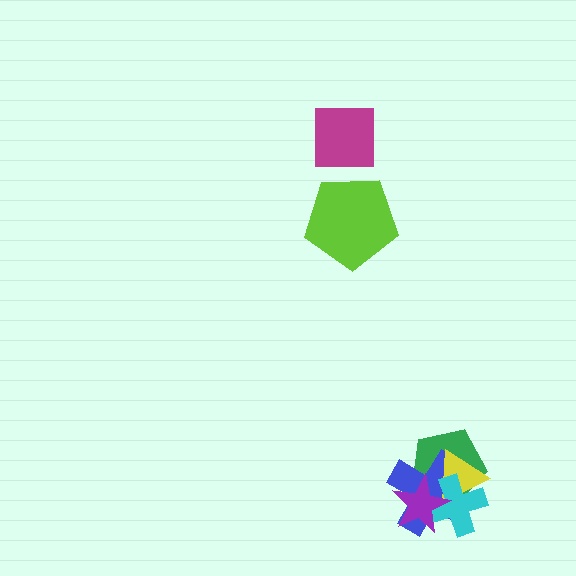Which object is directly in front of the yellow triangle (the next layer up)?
The cyan cross is directly in front of the yellow triangle.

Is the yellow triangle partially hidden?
Yes, it is partially covered by another shape.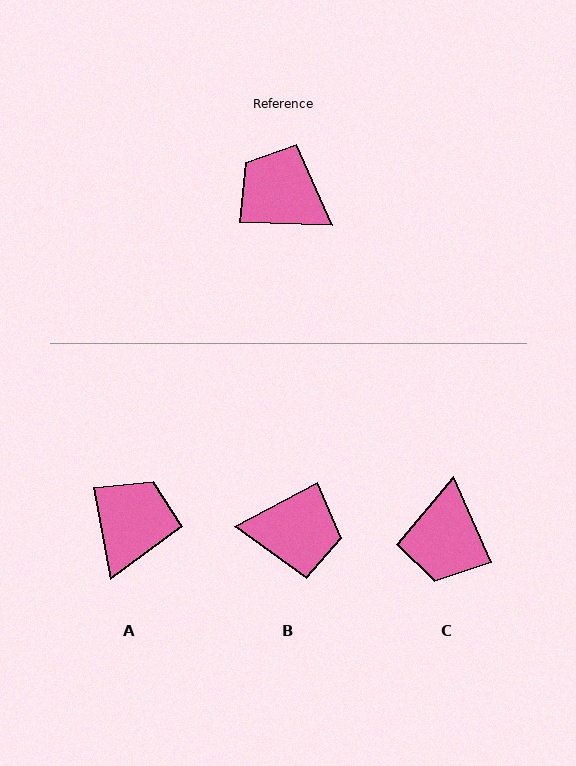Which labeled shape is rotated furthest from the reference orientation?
B, about 150 degrees away.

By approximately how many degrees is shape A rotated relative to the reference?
Approximately 78 degrees clockwise.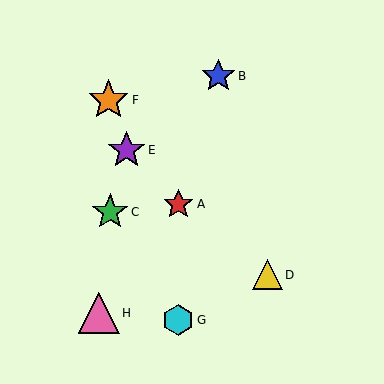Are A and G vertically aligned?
Yes, both are at x≈178.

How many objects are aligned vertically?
2 objects (A, G) are aligned vertically.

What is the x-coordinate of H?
Object H is at x≈99.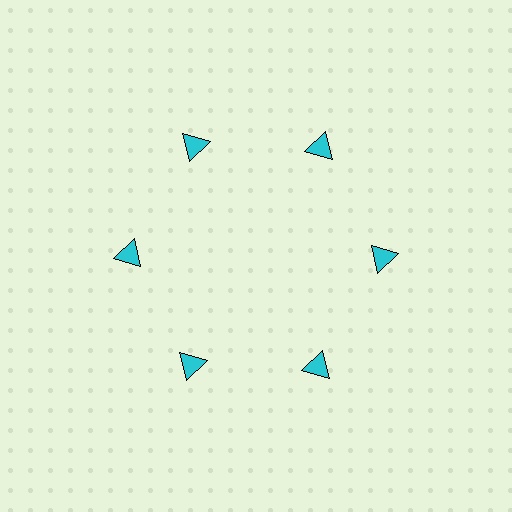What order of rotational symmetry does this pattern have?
This pattern has 6-fold rotational symmetry.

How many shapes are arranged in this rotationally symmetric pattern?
There are 6 shapes, arranged in 6 groups of 1.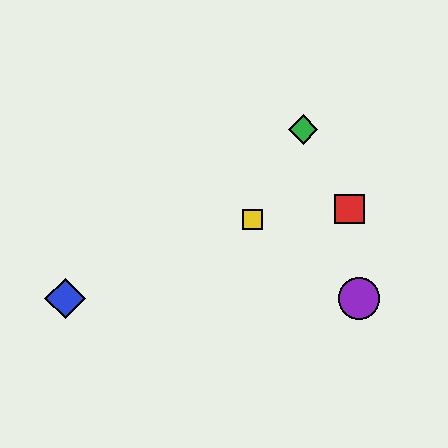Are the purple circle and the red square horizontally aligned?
No, the purple circle is at y≈299 and the red square is at y≈209.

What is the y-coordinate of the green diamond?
The green diamond is at y≈130.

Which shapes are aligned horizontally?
The blue diamond, the purple circle are aligned horizontally.